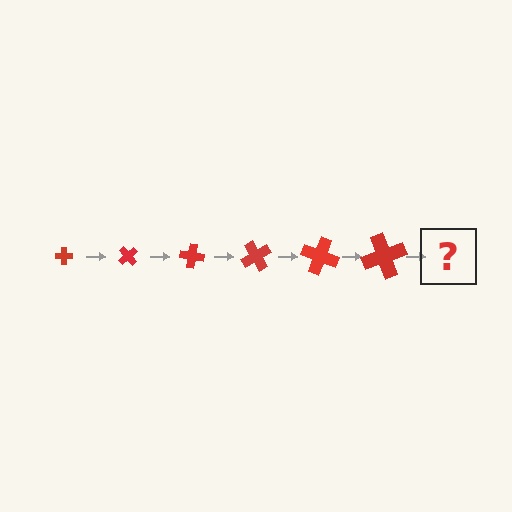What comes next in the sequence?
The next element should be a cross, larger than the previous one and rotated 300 degrees from the start.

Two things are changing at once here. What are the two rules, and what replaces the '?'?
The two rules are that the cross grows larger each step and it rotates 50 degrees each step. The '?' should be a cross, larger than the previous one and rotated 300 degrees from the start.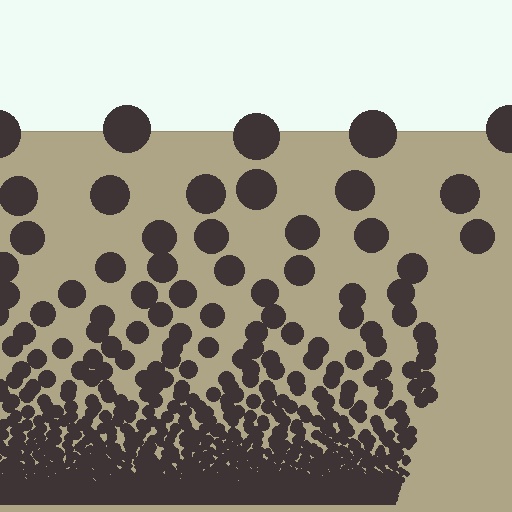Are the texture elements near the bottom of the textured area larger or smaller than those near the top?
Smaller. The gradient is inverted — elements near the bottom are smaller and denser.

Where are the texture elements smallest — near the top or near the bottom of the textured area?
Near the bottom.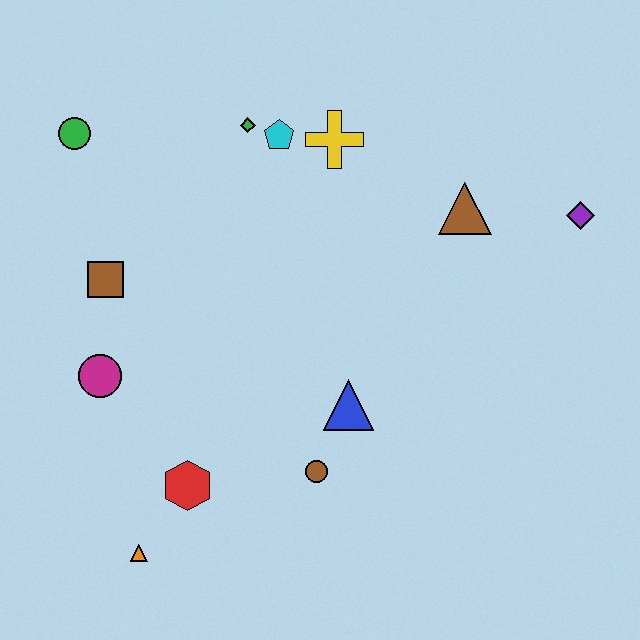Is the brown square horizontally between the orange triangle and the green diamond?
No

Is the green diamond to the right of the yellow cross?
No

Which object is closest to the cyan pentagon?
The green diamond is closest to the cyan pentagon.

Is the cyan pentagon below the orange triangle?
No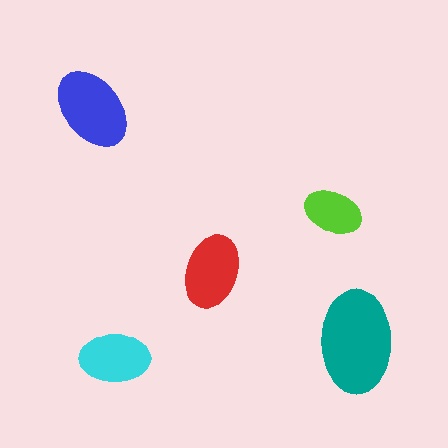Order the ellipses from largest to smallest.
the teal one, the blue one, the red one, the cyan one, the lime one.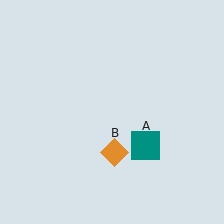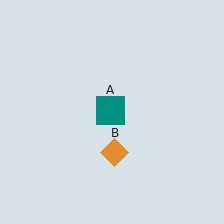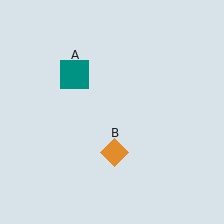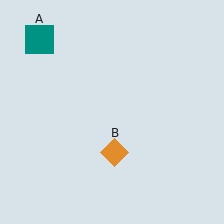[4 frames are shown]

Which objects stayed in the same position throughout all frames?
Orange diamond (object B) remained stationary.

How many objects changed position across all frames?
1 object changed position: teal square (object A).